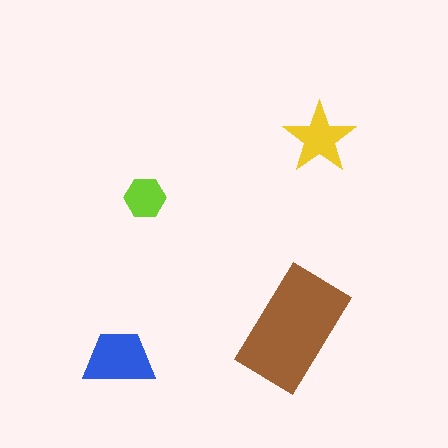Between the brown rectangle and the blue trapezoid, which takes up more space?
The brown rectangle.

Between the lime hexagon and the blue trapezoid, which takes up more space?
The blue trapezoid.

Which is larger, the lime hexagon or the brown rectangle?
The brown rectangle.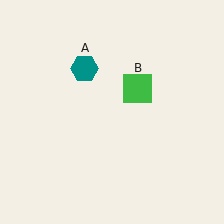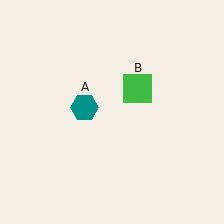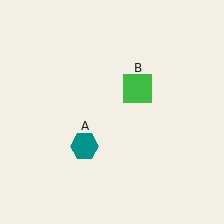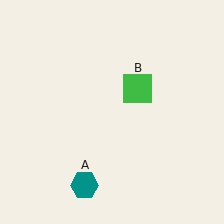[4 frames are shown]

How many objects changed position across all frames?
1 object changed position: teal hexagon (object A).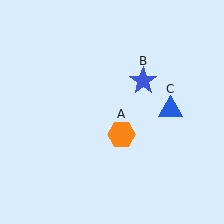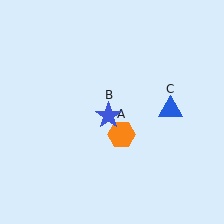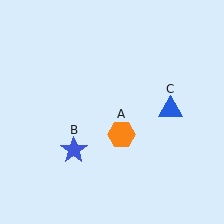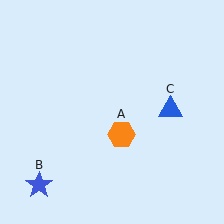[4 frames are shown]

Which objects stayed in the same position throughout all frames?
Orange hexagon (object A) and blue triangle (object C) remained stationary.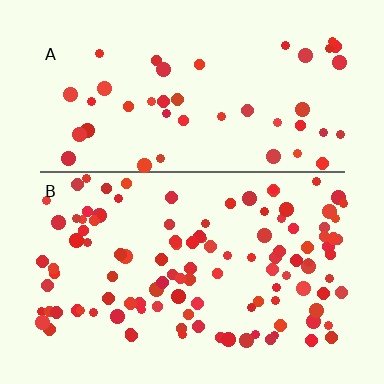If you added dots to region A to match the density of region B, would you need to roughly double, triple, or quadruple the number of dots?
Approximately double.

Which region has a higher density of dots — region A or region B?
B (the bottom).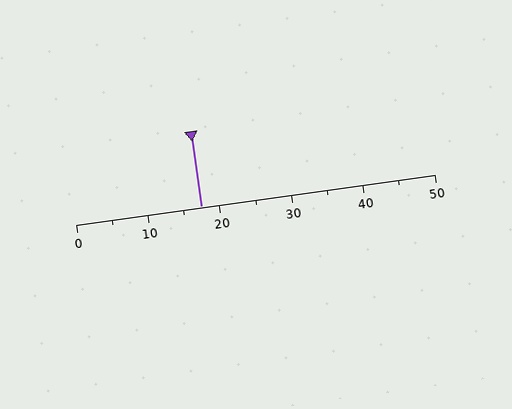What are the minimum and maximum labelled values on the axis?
The axis runs from 0 to 50.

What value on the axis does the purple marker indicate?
The marker indicates approximately 17.5.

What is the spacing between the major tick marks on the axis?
The major ticks are spaced 10 apart.